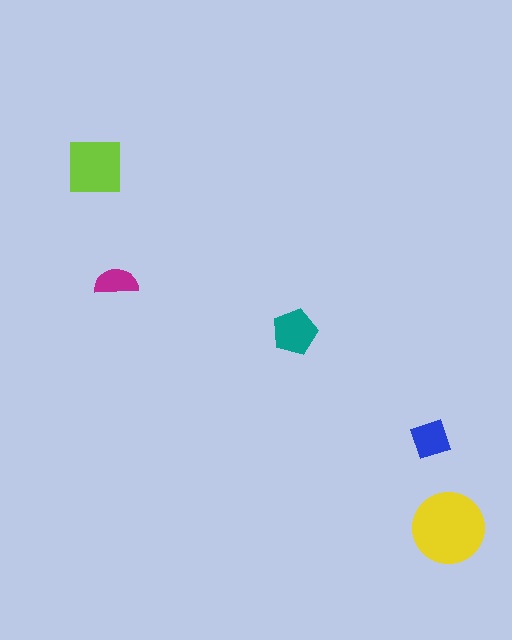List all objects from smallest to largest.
The magenta semicircle, the blue diamond, the teal pentagon, the lime square, the yellow circle.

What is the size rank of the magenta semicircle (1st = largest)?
5th.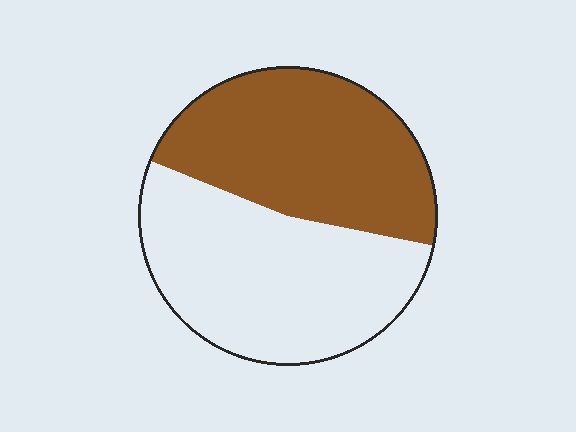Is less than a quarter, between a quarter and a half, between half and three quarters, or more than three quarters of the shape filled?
Between a quarter and a half.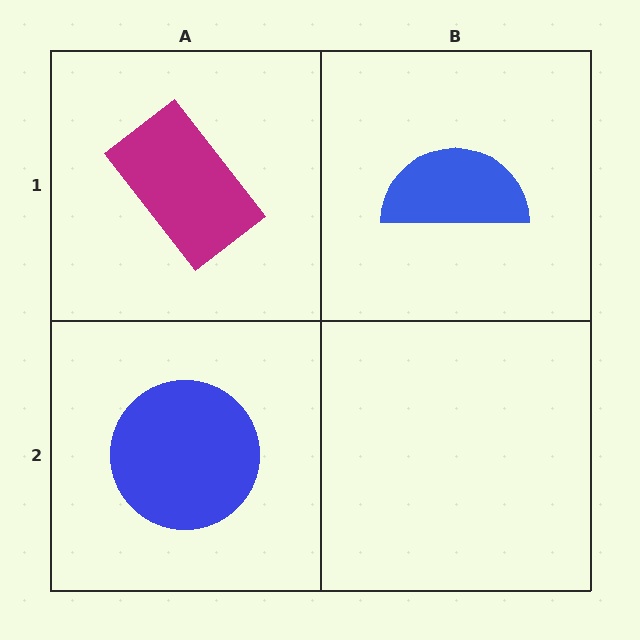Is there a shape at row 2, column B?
No, that cell is empty.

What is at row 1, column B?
A blue semicircle.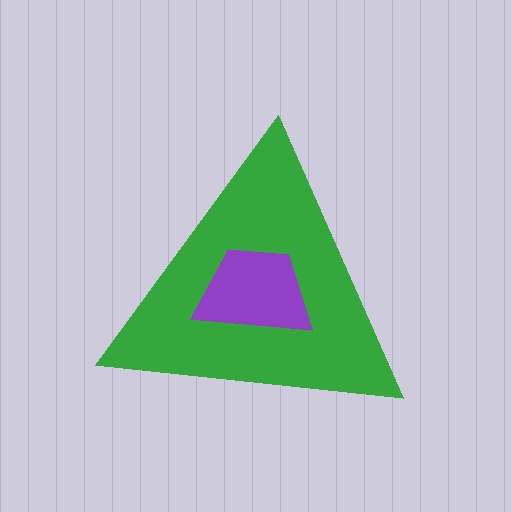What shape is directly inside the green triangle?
The purple trapezoid.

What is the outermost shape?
The green triangle.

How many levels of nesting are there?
2.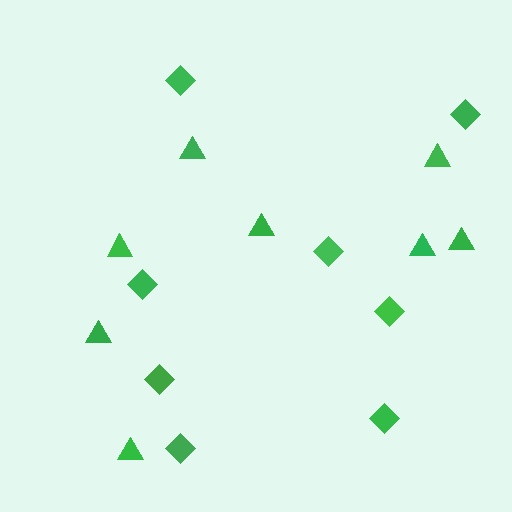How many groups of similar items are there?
There are 2 groups: one group of triangles (8) and one group of diamonds (8).